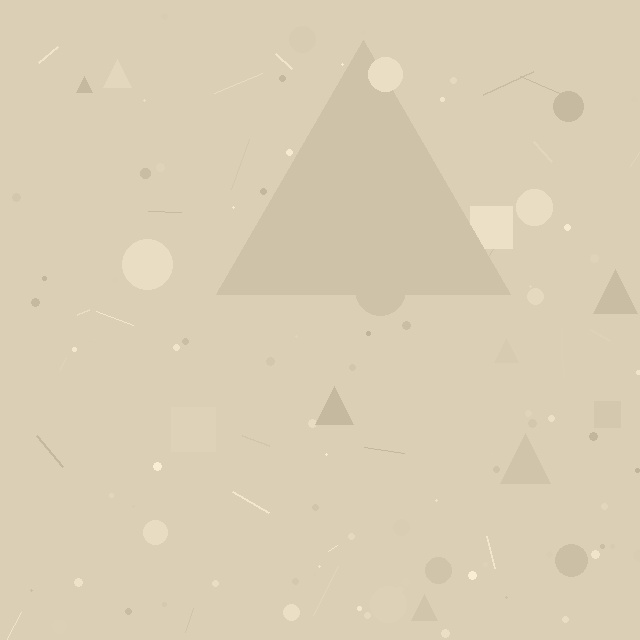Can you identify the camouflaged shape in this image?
The camouflaged shape is a triangle.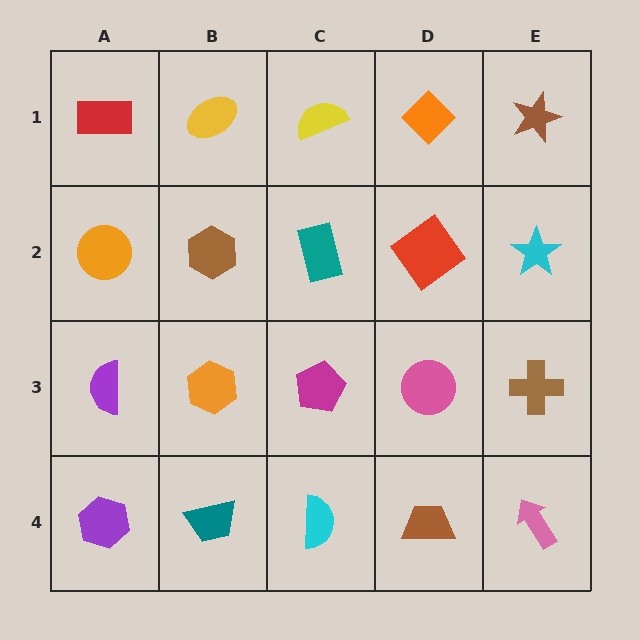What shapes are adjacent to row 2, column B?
A yellow ellipse (row 1, column B), an orange hexagon (row 3, column B), an orange circle (row 2, column A), a teal rectangle (row 2, column C).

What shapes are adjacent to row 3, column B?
A brown hexagon (row 2, column B), a teal trapezoid (row 4, column B), a purple semicircle (row 3, column A), a magenta pentagon (row 3, column C).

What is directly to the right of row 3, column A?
An orange hexagon.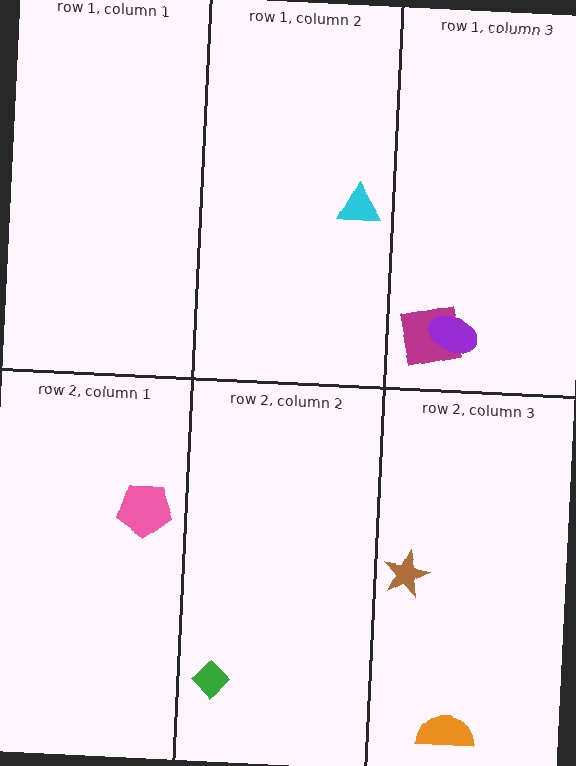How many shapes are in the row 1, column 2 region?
1.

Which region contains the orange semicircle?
The row 2, column 3 region.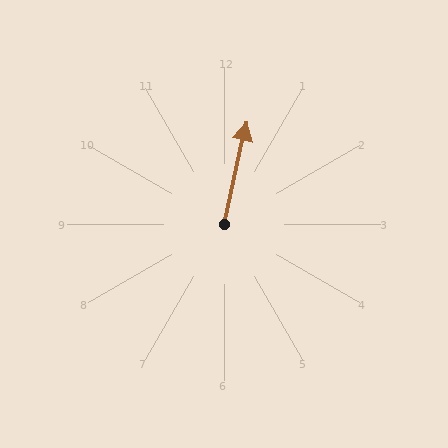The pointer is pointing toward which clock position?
Roughly 12 o'clock.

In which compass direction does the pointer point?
North.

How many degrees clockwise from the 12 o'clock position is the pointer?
Approximately 13 degrees.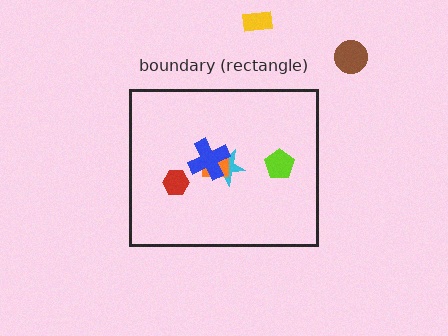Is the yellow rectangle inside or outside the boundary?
Outside.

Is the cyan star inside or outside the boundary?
Inside.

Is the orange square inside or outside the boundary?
Inside.